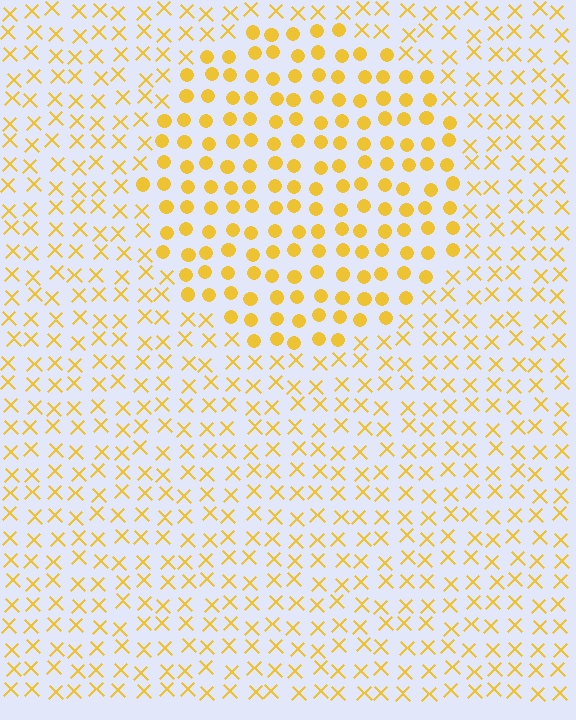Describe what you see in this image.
The image is filled with small yellow elements arranged in a uniform grid. A circle-shaped region contains circles, while the surrounding area contains X marks. The boundary is defined purely by the change in element shape.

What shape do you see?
I see a circle.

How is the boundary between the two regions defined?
The boundary is defined by a change in element shape: circles inside vs. X marks outside. All elements share the same color and spacing.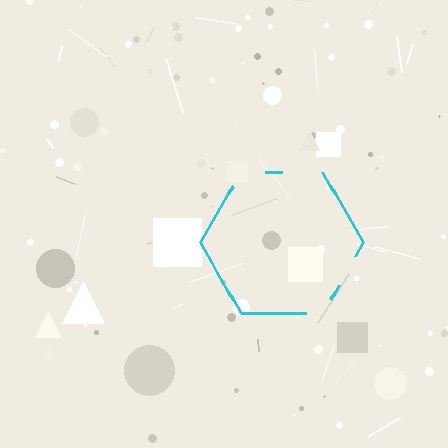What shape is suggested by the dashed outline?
The dashed outline suggests a hexagon.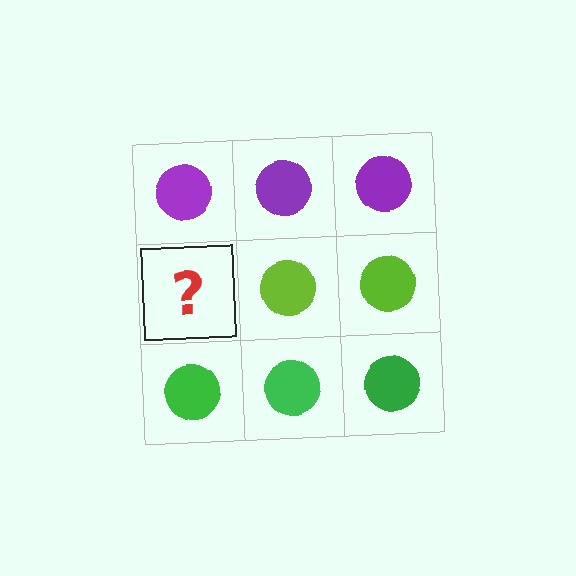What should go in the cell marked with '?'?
The missing cell should contain a lime circle.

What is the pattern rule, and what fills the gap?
The rule is that each row has a consistent color. The gap should be filled with a lime circle.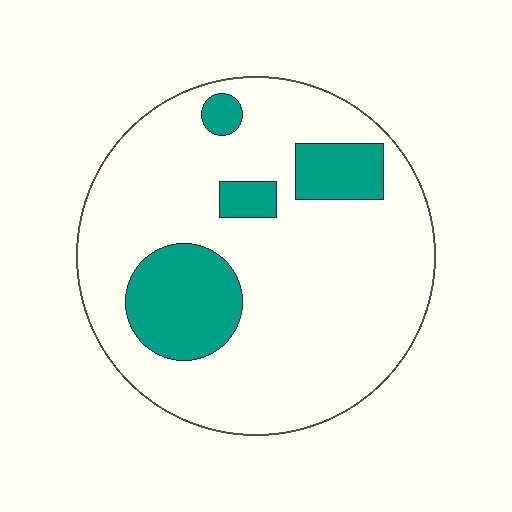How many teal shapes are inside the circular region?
4.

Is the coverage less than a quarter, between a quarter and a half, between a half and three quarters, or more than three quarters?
Less than a quarter.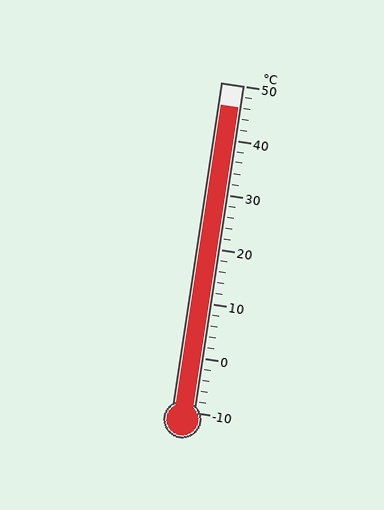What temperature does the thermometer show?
The thermometer shows approximately 46°C.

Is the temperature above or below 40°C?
The temperature is above 40°C.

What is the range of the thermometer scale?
The thermometer scale ranges from -10°C to 50°C.